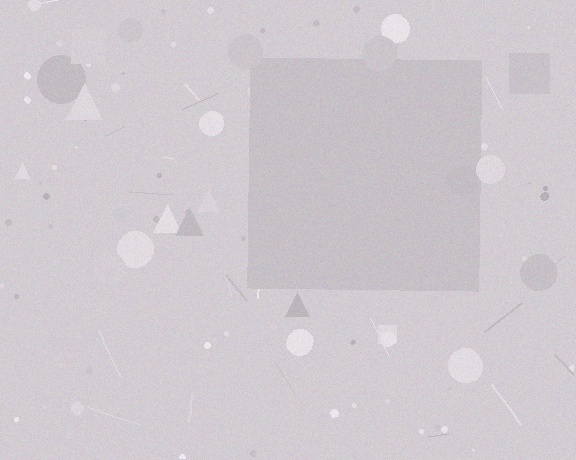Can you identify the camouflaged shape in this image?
The camouflaged shape is a square.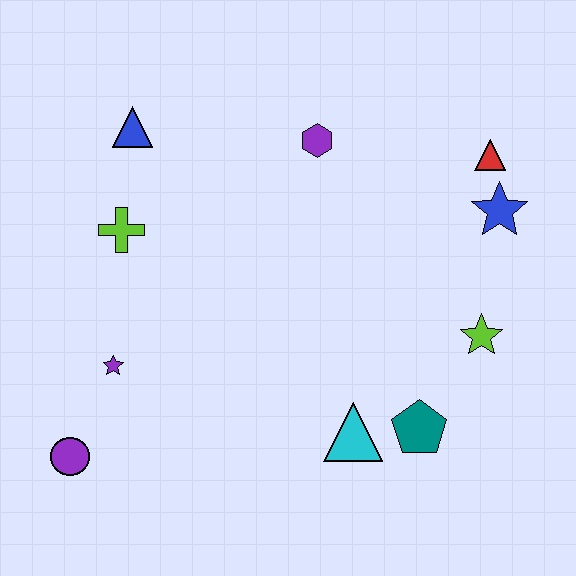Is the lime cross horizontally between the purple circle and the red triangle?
Yes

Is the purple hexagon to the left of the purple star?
No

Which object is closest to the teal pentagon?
The cyan triangle is closest to the teal pentagon.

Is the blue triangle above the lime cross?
Yes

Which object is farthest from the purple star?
The red triangle is farthest from the purple star.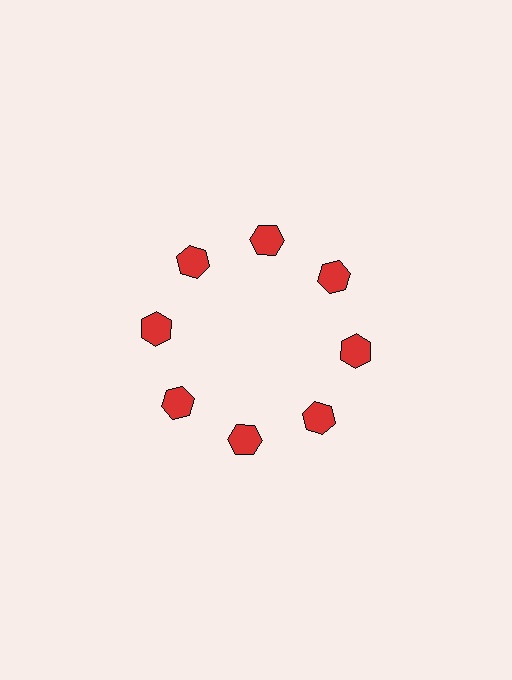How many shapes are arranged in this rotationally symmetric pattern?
There are 8 shapes, arranged in 8 groups of 1.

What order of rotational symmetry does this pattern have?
This pattern has 8-fold rotational symmetry.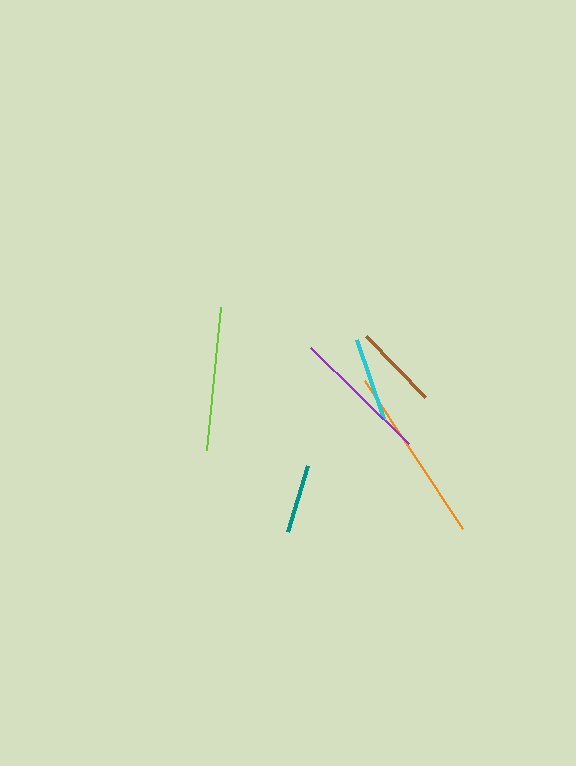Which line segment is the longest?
The orange line is the longest at approximately 177 pixels.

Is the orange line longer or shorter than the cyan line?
The orange line is longer than the cyan line.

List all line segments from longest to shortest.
From longest to shortest: orange, lime, purple, brown, cyan, teal.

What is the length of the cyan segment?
The cyan segment is approximately 83 pixels long.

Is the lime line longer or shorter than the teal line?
The lime line is longer than the teal line.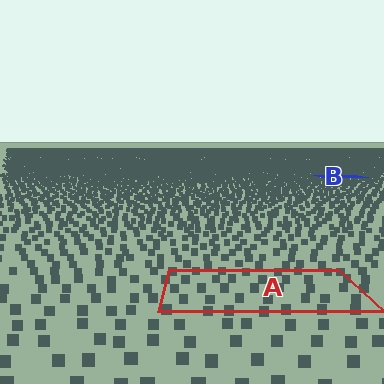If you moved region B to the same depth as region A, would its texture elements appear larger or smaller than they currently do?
They would appear larger. At a closer depth, the same texture elements are projected at a bigger on-screen size.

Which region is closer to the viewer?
Region A is closer. The texture elements there are larger and more spread out.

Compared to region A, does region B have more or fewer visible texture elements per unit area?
Region B has more texture elements per unit area — they are packed more densely because it is farther away.